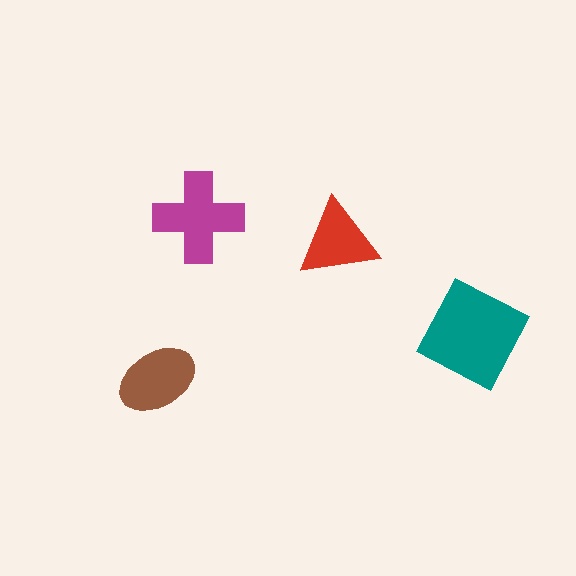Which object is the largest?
The teal diamond.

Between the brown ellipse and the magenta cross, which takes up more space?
The magenta cross.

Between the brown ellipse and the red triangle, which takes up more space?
The brown ellipse.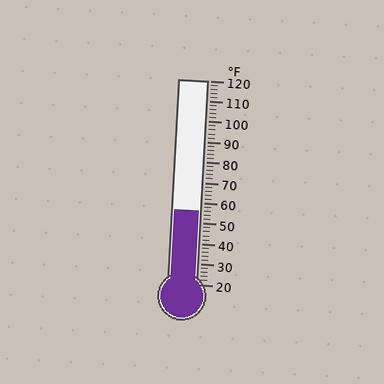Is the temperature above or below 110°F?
The temperature is below 110°F.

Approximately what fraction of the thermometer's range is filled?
The thermometer is filled to approximately 35% of its range.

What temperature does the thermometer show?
The thermometer shows approximately 56°F.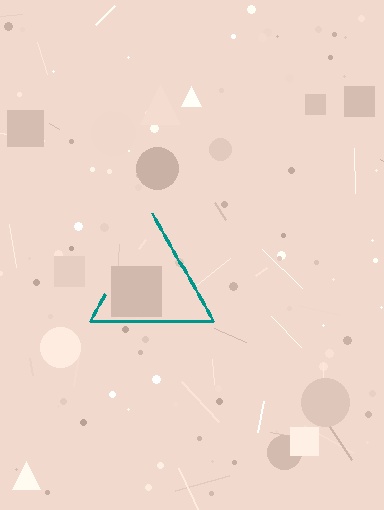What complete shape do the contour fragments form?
The contour fragments form a triangle.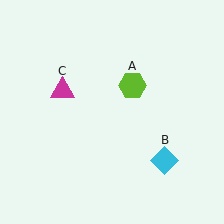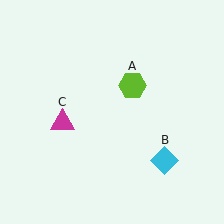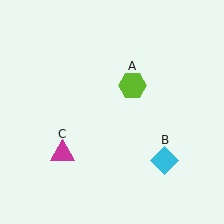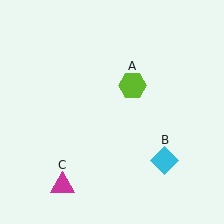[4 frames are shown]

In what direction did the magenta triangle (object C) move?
The magenta triangle (object C) moved down.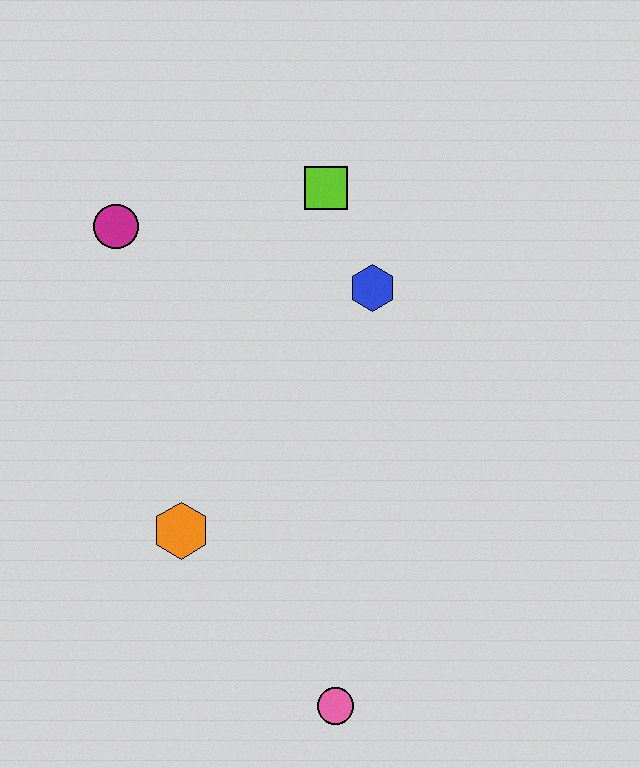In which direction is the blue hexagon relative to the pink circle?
The blue hexagon is above the pink circle.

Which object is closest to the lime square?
The blue hexagon is closest to the lime square.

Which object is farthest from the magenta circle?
The pink circle is farthest from the magenta circle.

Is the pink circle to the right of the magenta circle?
Yes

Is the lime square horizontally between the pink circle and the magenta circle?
Yes